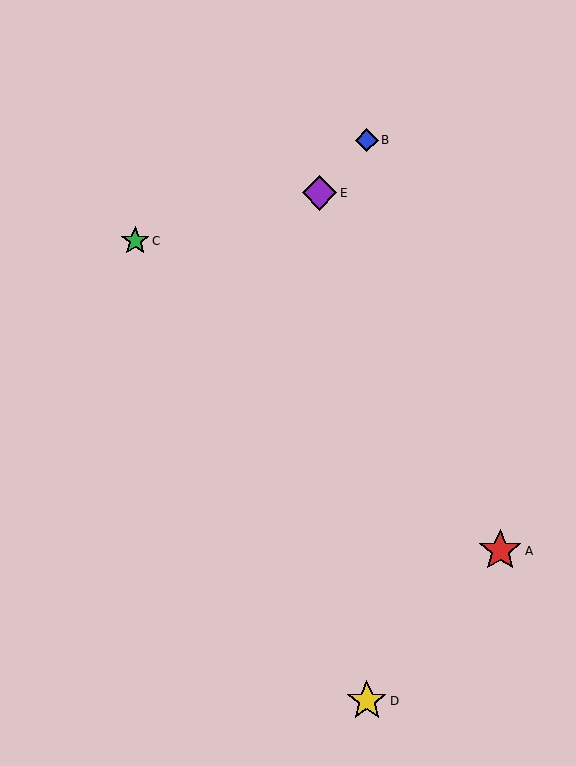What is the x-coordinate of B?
Object B is at x≈367.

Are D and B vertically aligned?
Yes, both are at x≈367.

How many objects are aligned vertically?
2 objects (B, D) are aligned vertically.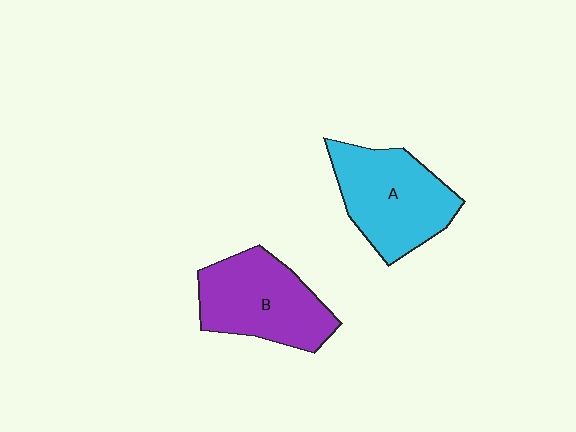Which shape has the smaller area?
Shape B (purple).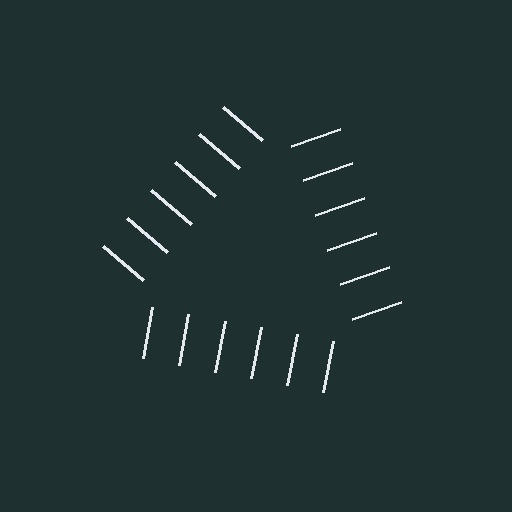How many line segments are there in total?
18 — 6 along each of the 3 edges.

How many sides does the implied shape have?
3 sides — the line-ends trace a triangle.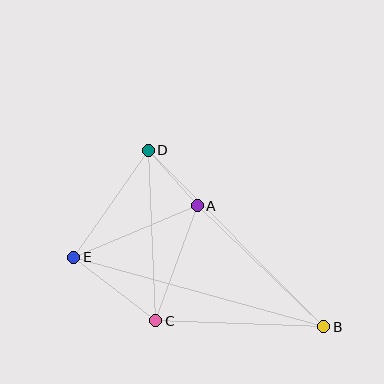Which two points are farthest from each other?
Points B and E are farthest from each other.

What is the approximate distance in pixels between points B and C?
The distance between B and C is approximately 168 pixels.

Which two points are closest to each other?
Points A and D are closest to each other.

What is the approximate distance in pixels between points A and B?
The distance between A and B is approximately 175 pixels.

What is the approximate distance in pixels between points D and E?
The distance between D and E is approximately 131 pixels.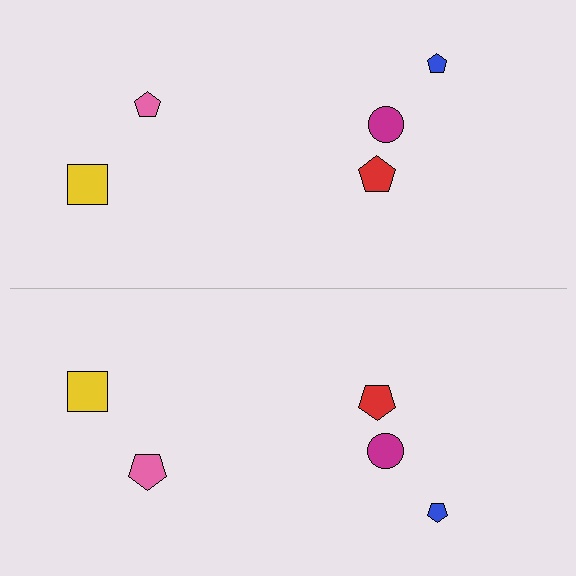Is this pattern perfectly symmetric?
No, the pattern is not perfectly symmetric. The pink pentagon on the bottom side has a different size than its mirror counterpart.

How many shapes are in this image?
There are 10 shapes in this image.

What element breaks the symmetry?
The pink pentagon on the bottom side has a different size than its mirror counterpart.